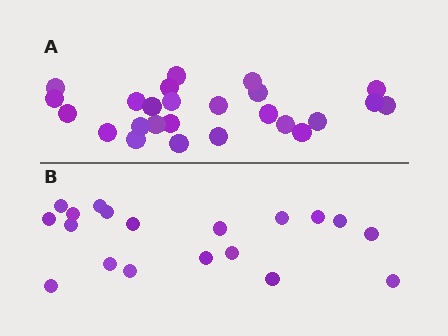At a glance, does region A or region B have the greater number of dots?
Region A (the top region) has more dots.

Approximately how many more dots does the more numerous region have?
Region A has about 6 more dots than region B.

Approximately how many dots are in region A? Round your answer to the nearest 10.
About 20 dots. (The exact count is 25, which rounds to 20.)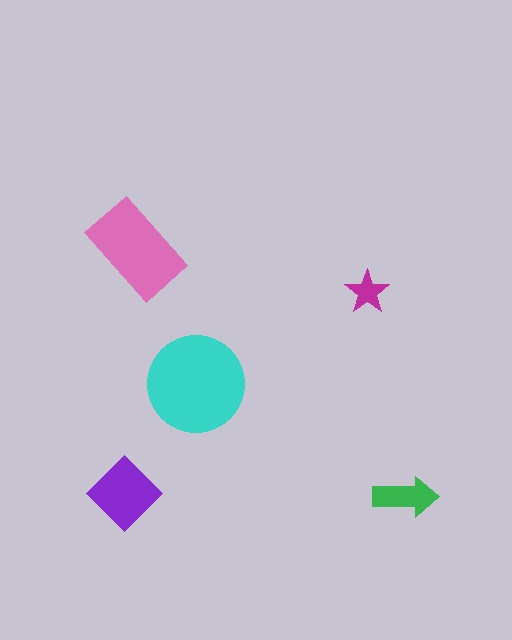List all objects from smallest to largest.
The magenta star, the green arrow, the purple diamond, the pink rectangle, the cyan circle.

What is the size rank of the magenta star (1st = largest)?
5th.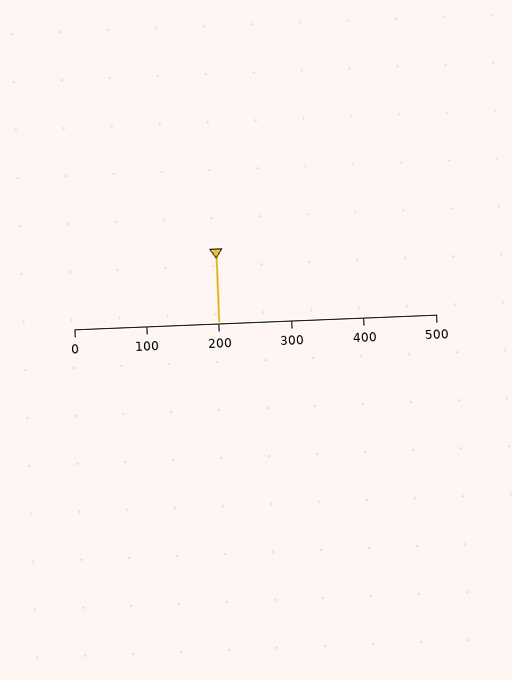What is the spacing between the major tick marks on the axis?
The major ticks are spaced 100 apart.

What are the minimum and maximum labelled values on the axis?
The axis runs from 0 to 500.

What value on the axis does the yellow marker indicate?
The marker indicates approximately 200.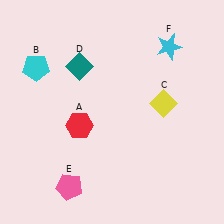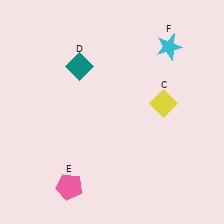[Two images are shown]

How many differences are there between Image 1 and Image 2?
There are 2 differences between the two images.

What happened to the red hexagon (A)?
The red hexagon (A) was removed in Image 2. It was in the bottom-left area of Image 1.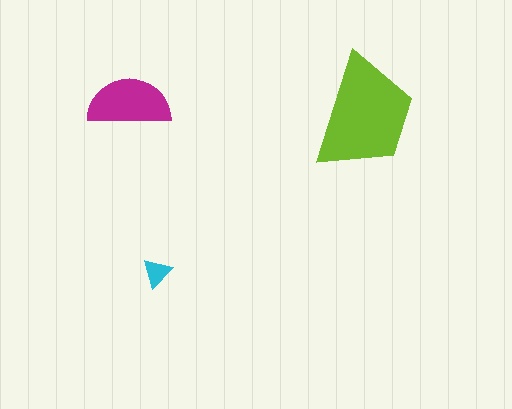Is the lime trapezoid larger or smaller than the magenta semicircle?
Larger.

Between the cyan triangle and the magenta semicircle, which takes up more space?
The magenta semicircle.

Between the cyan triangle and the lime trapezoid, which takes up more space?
The lime trapezoid.